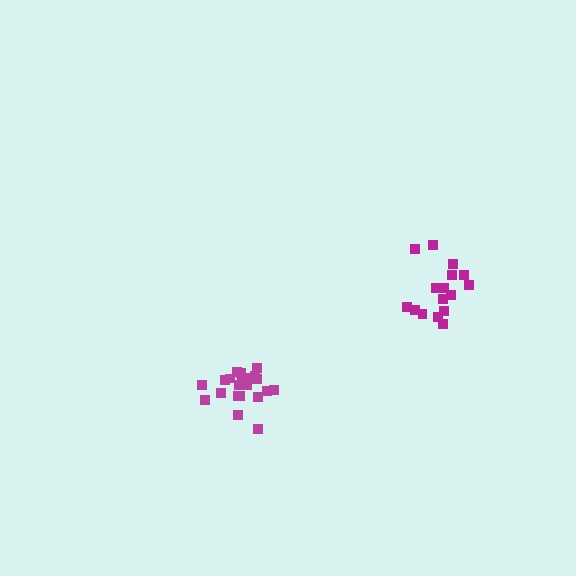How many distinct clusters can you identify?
There are 2 distinct clusters.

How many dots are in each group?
Group 1: 16 dots, Group 2: 21 dots (37 total).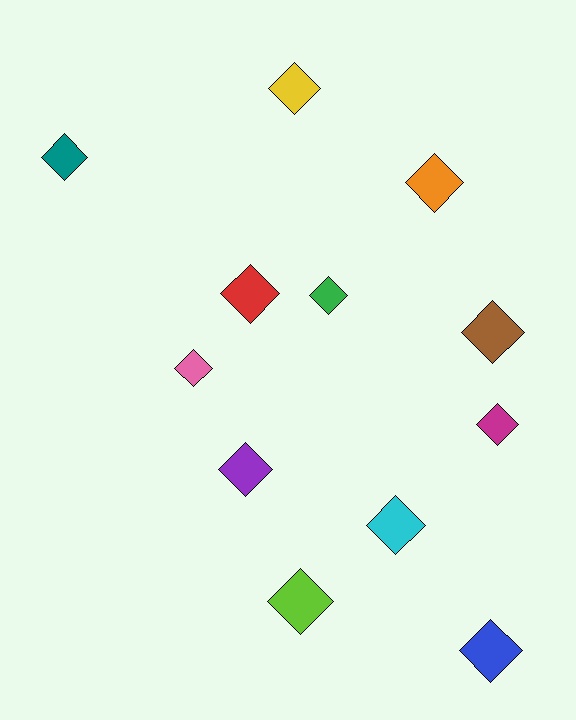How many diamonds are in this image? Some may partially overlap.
There are 12 diamonds.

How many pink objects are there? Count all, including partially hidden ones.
There is 1 pink object.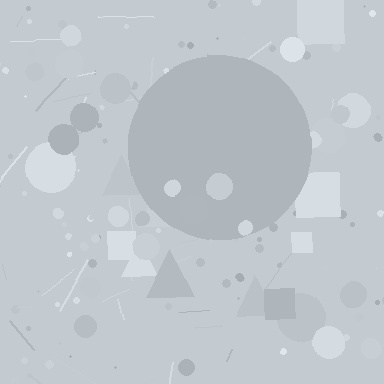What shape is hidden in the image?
A circle is hidden in the image.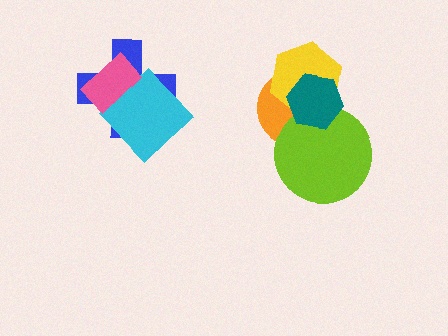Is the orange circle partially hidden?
Yes, it is partially covered by another shape.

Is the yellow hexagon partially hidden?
Yes, it is partially covered by another shape.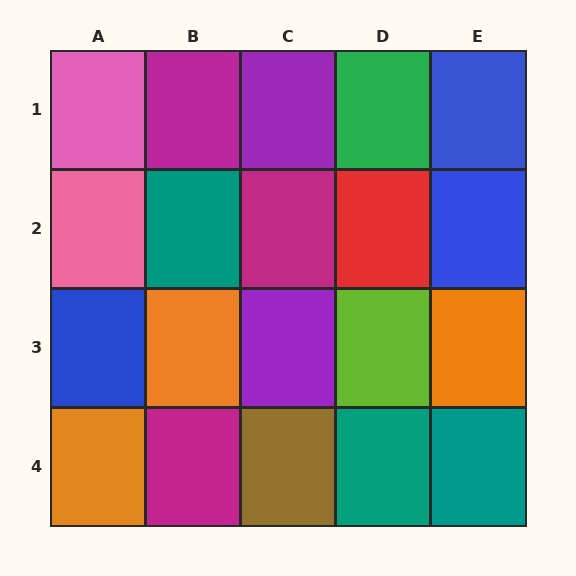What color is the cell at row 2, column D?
Red.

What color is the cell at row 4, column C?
Brown.